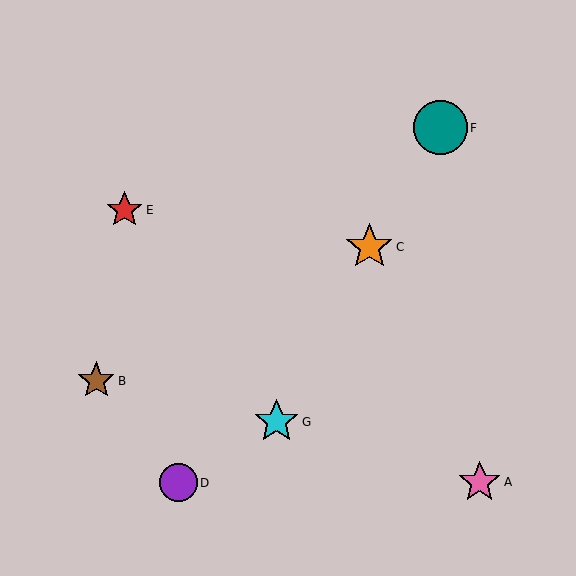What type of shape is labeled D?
Shape D is a purple circle.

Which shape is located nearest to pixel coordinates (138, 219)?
The red star (labeled E) at (124, 210) is nearest to that location.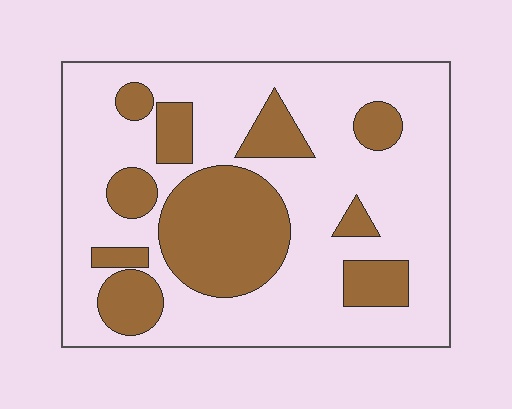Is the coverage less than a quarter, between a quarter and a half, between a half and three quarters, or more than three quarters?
Between a quarter and a half.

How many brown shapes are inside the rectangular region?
10.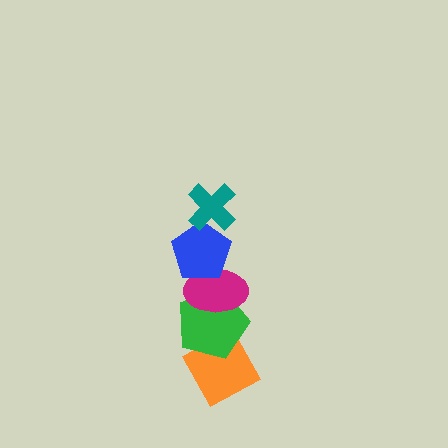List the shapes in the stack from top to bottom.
From top to bottom: the teal cross, the blue pentagon, the magenta ellipse, the green pentagon, the orange diamond.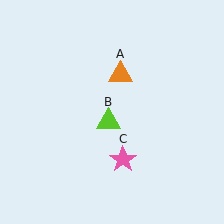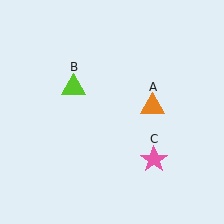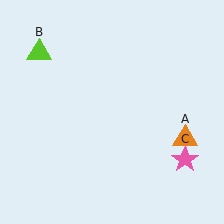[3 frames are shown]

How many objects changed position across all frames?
3 objects changed position: orange triangle (object A), lime triangle (object B), pink star (object C).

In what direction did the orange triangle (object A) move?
The orange triangle (object A) moved down and to the right.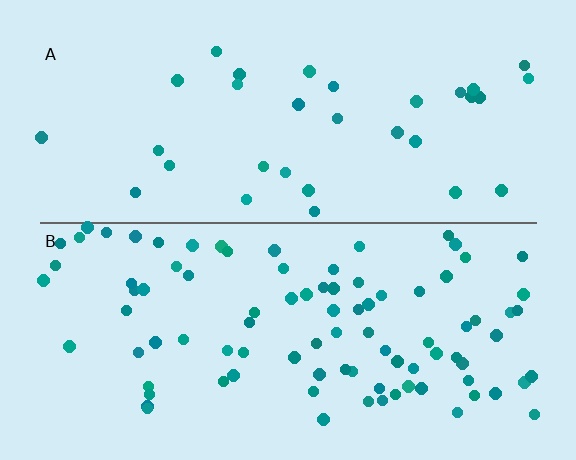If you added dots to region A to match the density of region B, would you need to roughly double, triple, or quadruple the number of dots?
Approximately triple.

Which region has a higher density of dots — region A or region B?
B (the bottom).